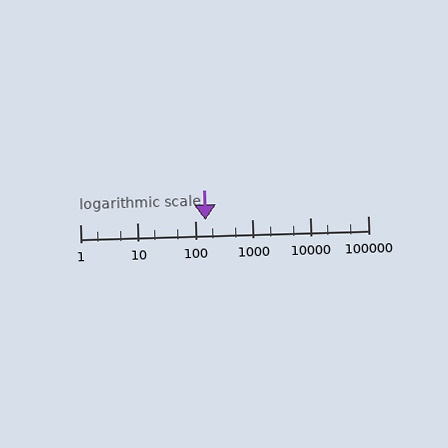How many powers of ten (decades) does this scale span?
The scale spans 5 decades, from 1 to 100000.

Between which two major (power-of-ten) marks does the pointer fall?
The pointer is between 100 and 1000.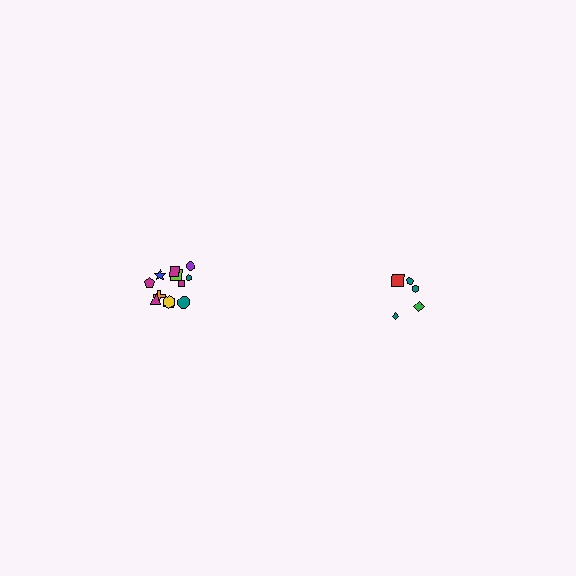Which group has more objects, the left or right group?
The left group.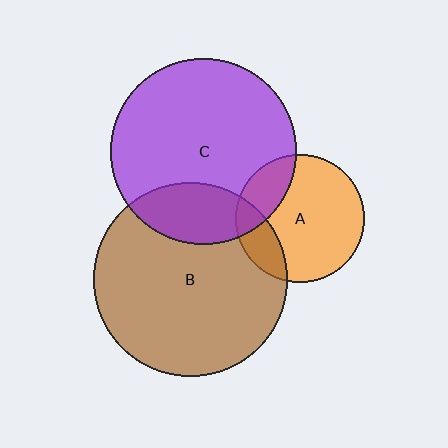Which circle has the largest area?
Circle B (brown).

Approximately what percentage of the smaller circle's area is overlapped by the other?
Approximately 20%.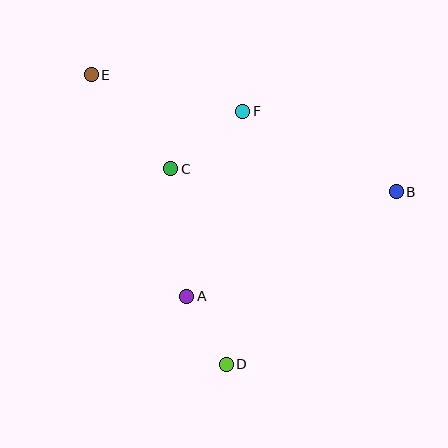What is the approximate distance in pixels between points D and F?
The distance between D and F is approximately 254 pixels.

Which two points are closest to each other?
Points A and D are closest to each other.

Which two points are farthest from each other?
Points B and E are farthest from each other.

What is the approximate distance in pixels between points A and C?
The distance between A and C is approximately 128 pixels.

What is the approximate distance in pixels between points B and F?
The distance between B and F is approximately 173 pixels.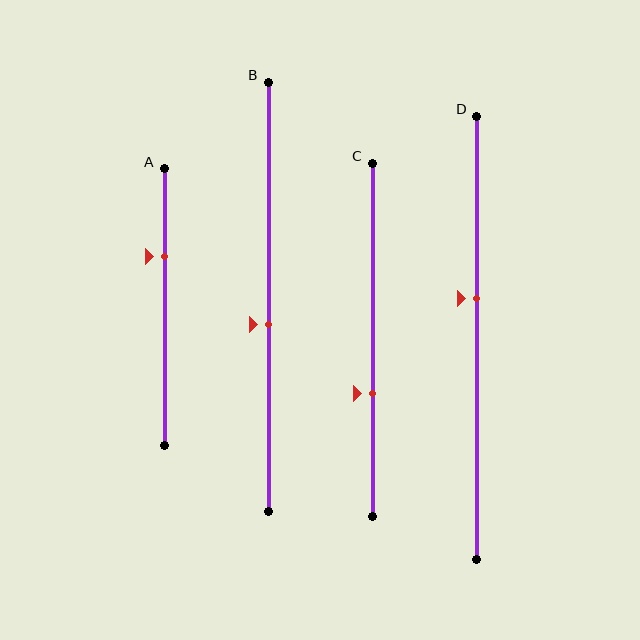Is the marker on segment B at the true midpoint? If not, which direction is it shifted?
No, the marker on segment B is shifted downward by about 6% of the segment length.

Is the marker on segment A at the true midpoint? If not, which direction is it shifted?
No, the marker on segment A is shifted upward by about 18% of the segment length.